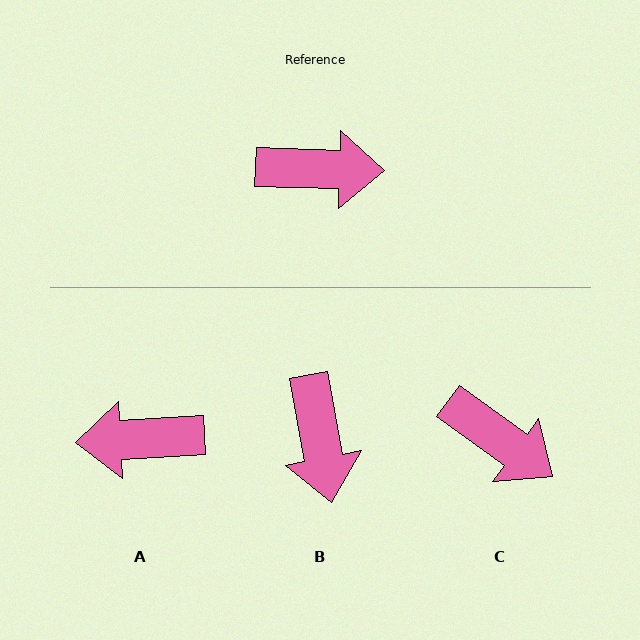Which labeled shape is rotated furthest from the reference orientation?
A, about 175 degrees away.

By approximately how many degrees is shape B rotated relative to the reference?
Approximately 77 degrees clockwise.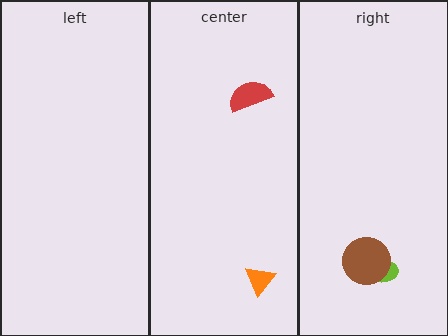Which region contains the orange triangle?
The center region.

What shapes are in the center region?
The orange triangle, the red semicircle.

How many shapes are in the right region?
2.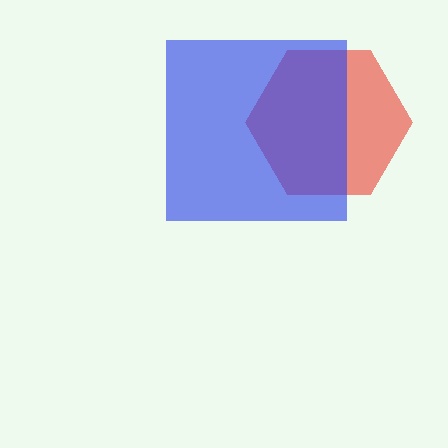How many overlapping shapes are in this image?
There are 2 overlapping shapes in the image.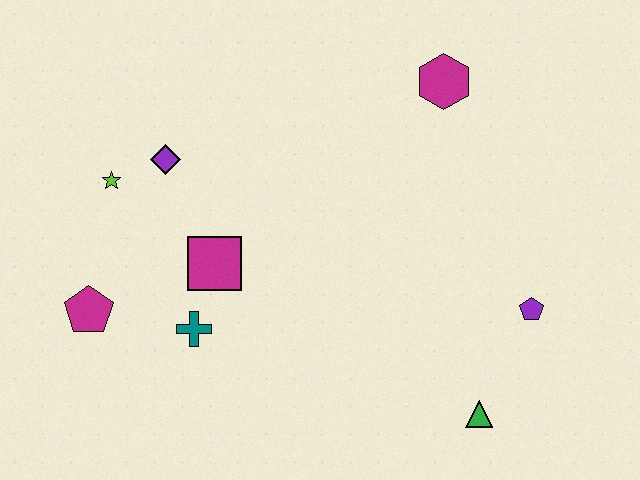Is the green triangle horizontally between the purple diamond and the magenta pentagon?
No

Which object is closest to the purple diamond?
The lime star is closest to the purple diamond.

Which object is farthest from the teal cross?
The magenta hexagon is farthest from the teal cross.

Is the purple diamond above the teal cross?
Yes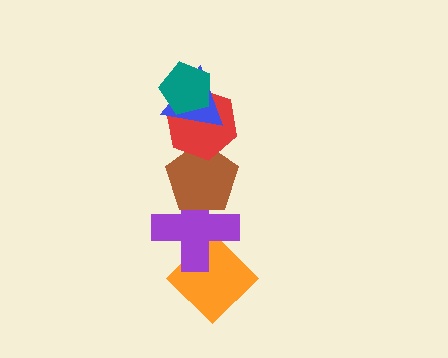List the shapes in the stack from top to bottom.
From top to bottom: the teal pentagon, the blue triangle, the red hexagon, the brown pentagon, the purple cross, the orange diamond.